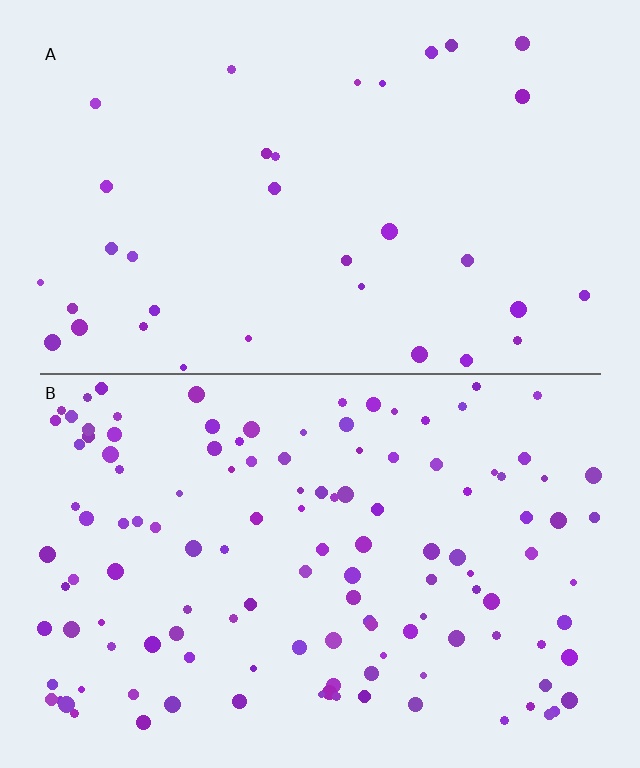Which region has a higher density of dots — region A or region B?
B (the bottom).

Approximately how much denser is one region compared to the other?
Approximately 3.7× — region B over region A.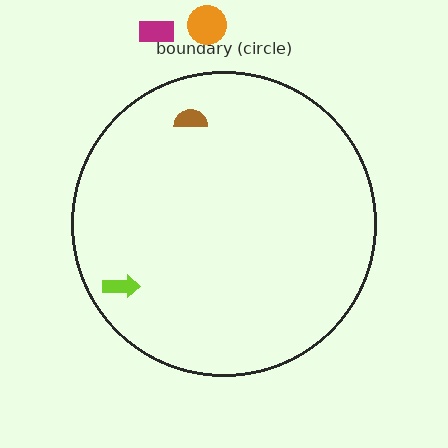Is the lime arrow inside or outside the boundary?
Inside.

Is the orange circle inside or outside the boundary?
Outside.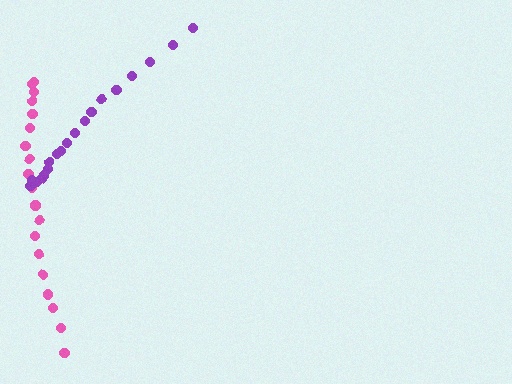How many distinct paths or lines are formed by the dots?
There are 2 distinct paths.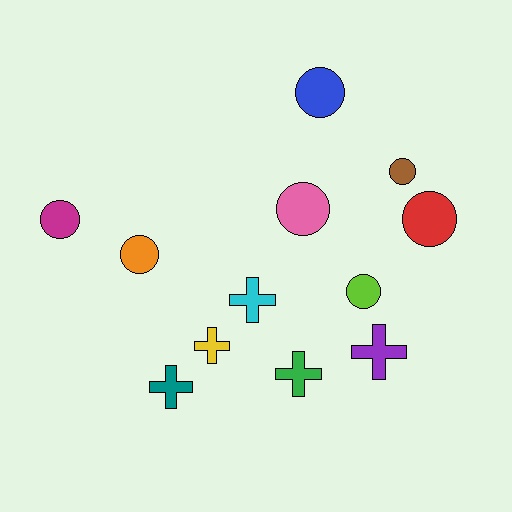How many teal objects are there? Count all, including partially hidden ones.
There is 1 teal object.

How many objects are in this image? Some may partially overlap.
There are 12 objects.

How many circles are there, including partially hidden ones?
There are 7 circles.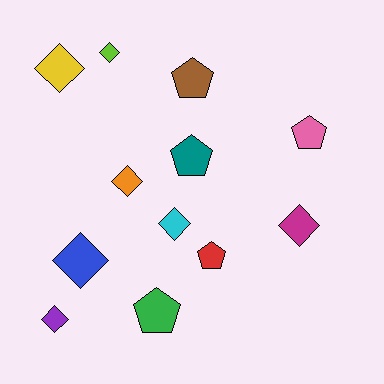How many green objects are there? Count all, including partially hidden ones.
There is 1 green object.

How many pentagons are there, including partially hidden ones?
There are 5 pentagons.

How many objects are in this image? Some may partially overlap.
There are 12 objects.